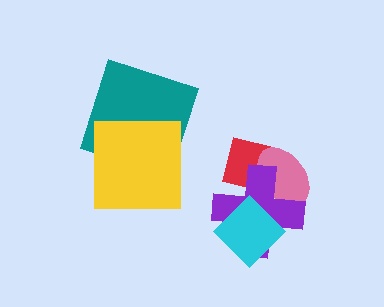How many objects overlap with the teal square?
1 object overlaps with the teal square.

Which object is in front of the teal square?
The yellow square is in front of the teal square.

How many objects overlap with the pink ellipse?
2 objects overlap with the pink ellipse.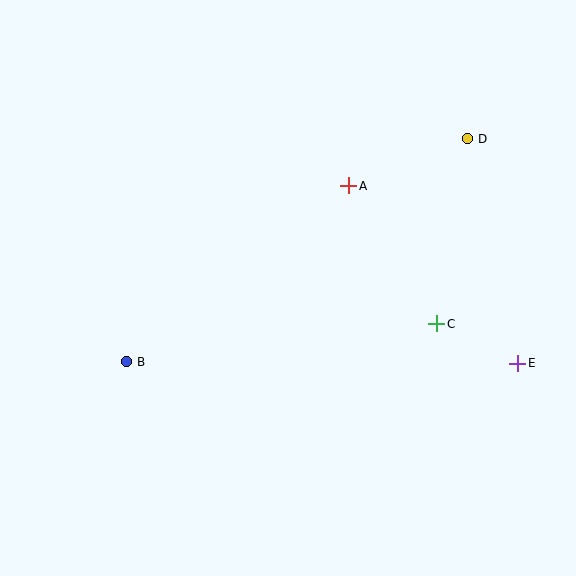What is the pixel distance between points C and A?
The distance between C and A is 164 pixels.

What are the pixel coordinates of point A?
Point A is at (349, 186).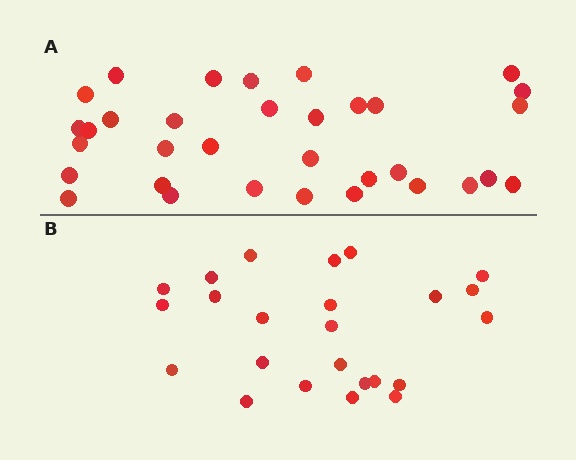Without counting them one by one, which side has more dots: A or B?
Region A (the top region) has more dots.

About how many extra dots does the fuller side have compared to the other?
Region A has roughly 8 or so more dots than region B.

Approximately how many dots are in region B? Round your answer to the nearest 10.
About 20 dots. (The exact count is 24, which rounds to 20.)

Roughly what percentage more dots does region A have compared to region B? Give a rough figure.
About 40% more.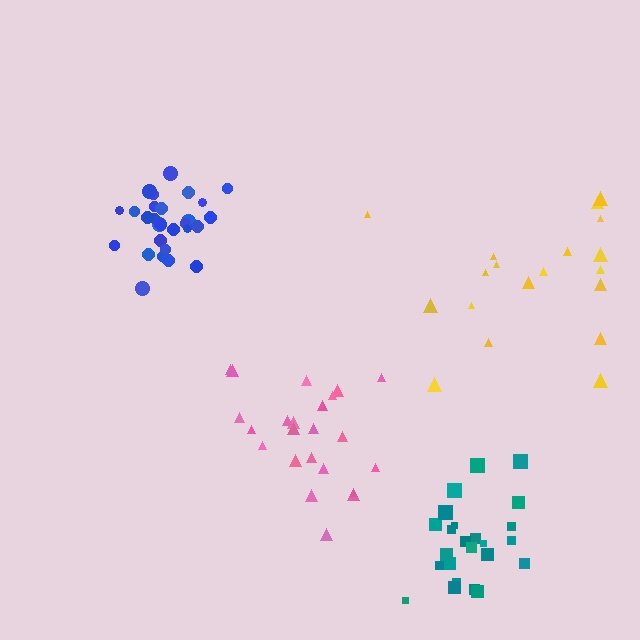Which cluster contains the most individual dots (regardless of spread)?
Blue (28).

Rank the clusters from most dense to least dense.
blue, teal, pink, yellow.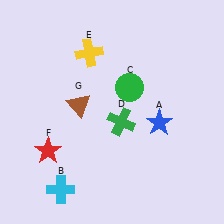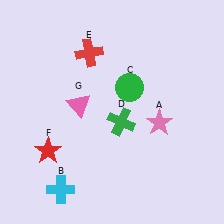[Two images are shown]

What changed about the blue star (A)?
In Image 1, A is blue. In Image 2, it changed to pink.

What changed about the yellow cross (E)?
In Image 1, E is yellow. In Image 2, it changed to red.